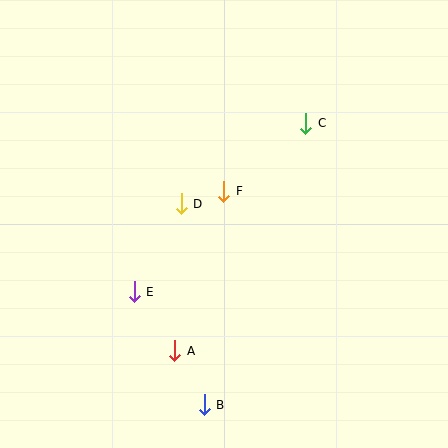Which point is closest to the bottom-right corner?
Point B is closest to the bottom-right corner.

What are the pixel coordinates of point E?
Point E is at (134, 292).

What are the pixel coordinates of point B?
Point B is at (204, 405).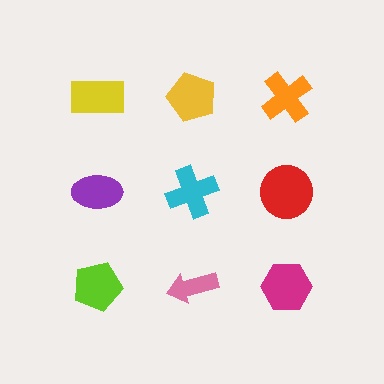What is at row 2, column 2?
A cyan cross.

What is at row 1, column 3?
An orange cross.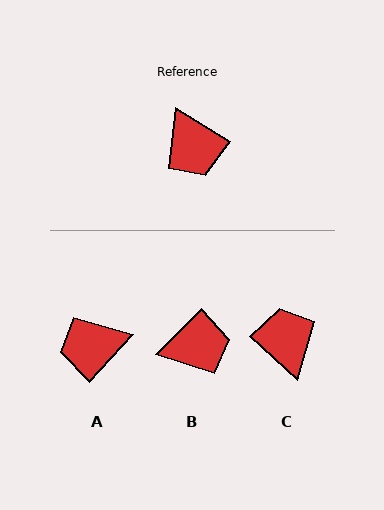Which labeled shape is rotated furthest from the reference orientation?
C, about 169 degrees away.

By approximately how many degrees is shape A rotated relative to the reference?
Approximately 100 degrees clockwise.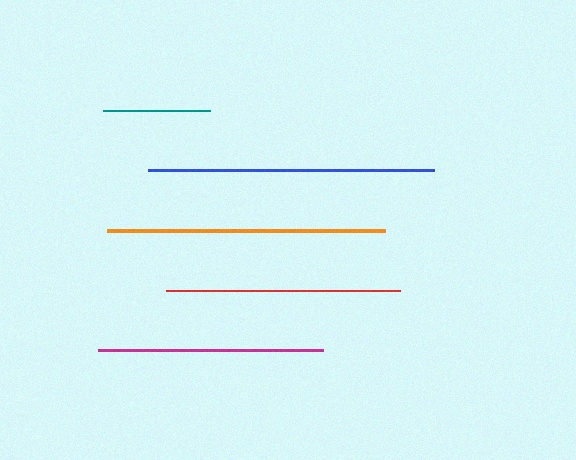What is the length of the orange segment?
The orange segment is approximately 278 pixels long.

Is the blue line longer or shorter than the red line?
The blue line is longer than the red line.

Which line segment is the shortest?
The teal line is the shortest at approximately 106 pixels.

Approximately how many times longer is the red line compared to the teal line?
The red line is approximately 2.2 times the length of the teal line.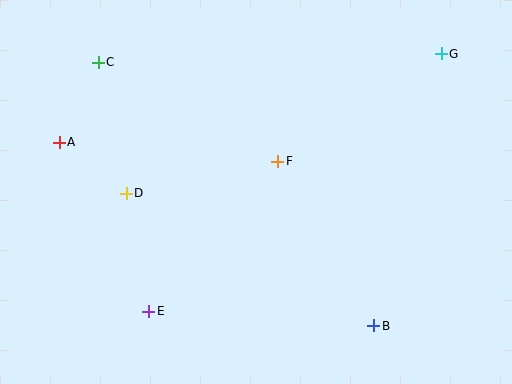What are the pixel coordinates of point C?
Point C is at (98, 62).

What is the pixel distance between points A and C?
The distance between A and C is 89 pixels.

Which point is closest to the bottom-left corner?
Point E is closest to the bottom-left corner.